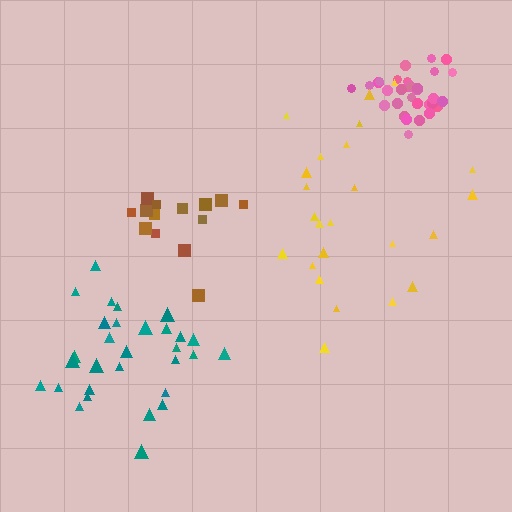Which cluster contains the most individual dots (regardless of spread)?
Pink (34).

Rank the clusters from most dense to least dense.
pink, teal, brown, yellow.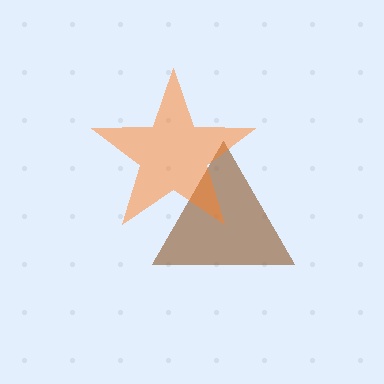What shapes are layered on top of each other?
The layered shapes are: a brown triangle, an orange star.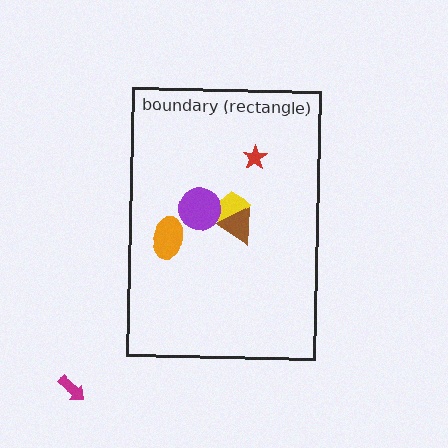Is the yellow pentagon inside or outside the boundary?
Inside.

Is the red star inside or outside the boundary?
Inside.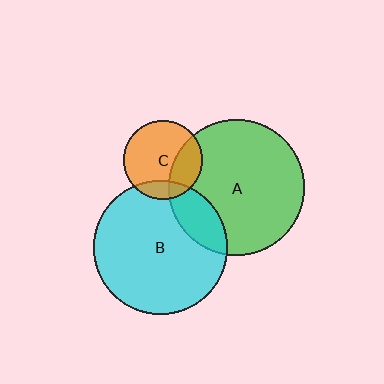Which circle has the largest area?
Circle A (green).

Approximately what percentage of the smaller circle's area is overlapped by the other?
Approximately 15%.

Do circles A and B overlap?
Yes.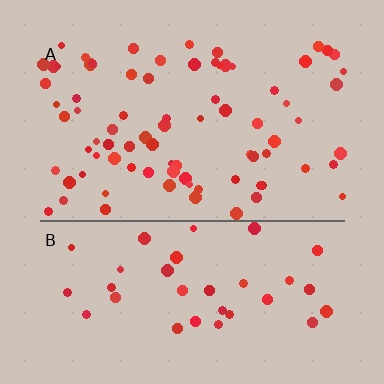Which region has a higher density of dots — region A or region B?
A (the top).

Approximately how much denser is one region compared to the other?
Approximately 2.1× — region A over region B.